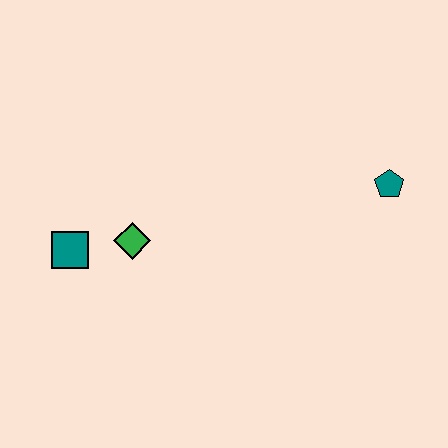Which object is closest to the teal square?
The green diamond is closest to the teal square.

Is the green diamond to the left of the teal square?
No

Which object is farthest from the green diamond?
The teal pentagon is farthest from the green diamond.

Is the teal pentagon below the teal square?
No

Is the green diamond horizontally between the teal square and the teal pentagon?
Yes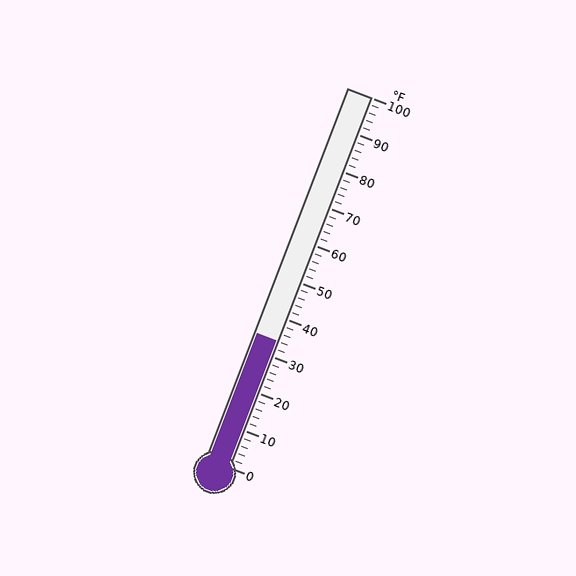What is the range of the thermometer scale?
The thermometer scale ranges from 0°F to 100°F.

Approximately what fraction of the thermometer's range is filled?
The thermometer is filled to approximately 35% of its range.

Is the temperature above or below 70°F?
The temperature is below 70°F.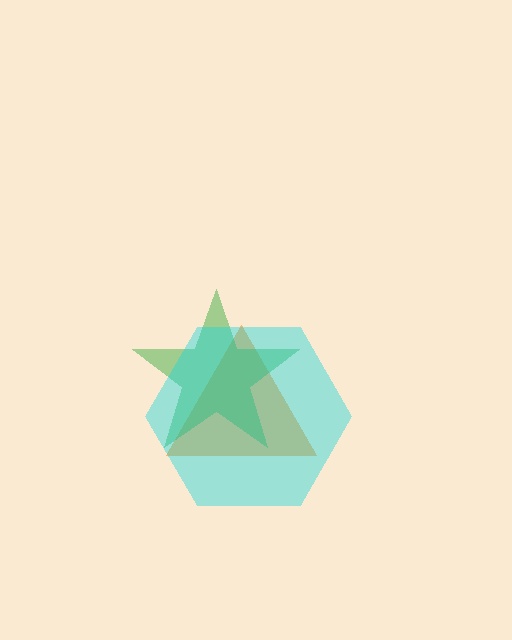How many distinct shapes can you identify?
There are 3 distinct shapes: an orange triangle, a green star, a cyan hexagon.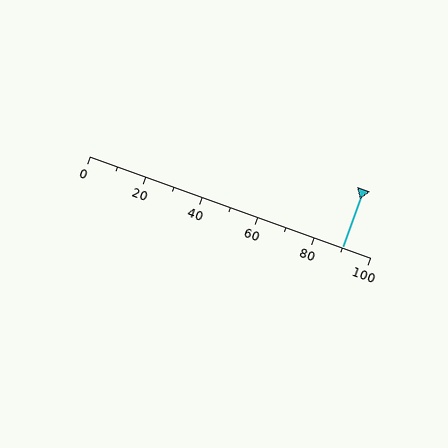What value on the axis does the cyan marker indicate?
The marker indicates approximately 90.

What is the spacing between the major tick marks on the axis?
The major ticks are spaced 20 apart.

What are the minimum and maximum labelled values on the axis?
The axis runs from 0 to 100.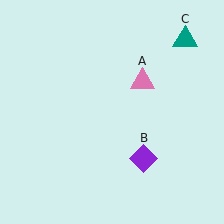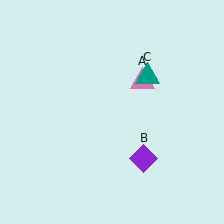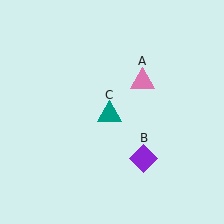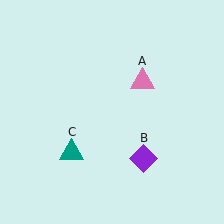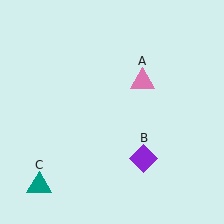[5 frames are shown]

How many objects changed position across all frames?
1 object changed position: teal triangle (object C).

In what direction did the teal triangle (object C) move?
The teal triangle (object C) moved down and to the left.